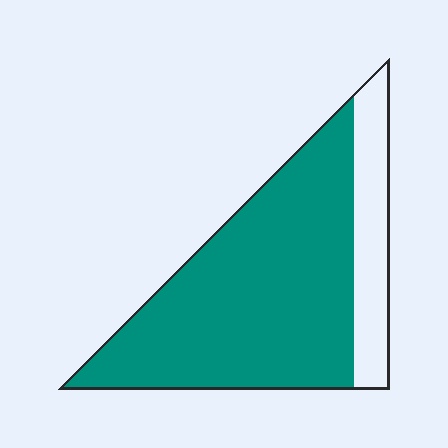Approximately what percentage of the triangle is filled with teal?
Approximately 80%.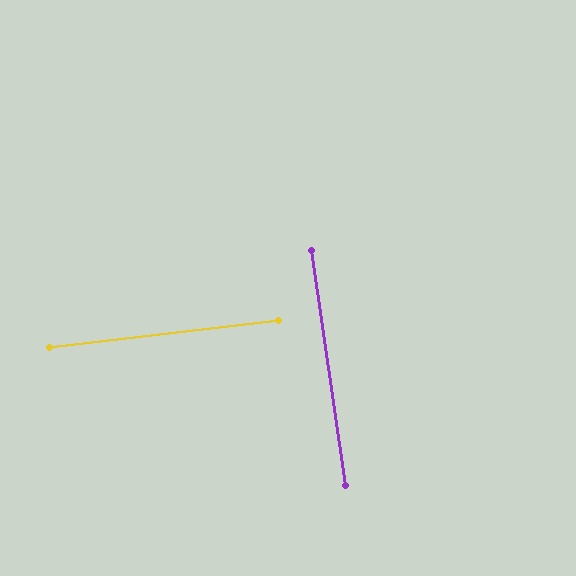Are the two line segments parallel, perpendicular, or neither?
Perpendicular — they meet at approximately 89°.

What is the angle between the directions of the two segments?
Approximately 89 degrees.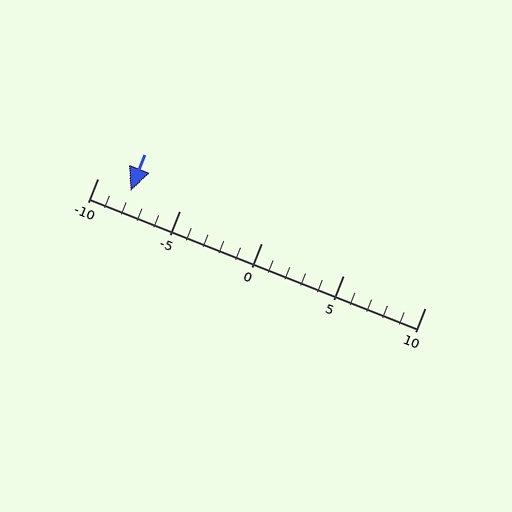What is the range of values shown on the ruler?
The ruler shows values from -10 to 10.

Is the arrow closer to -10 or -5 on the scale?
The arrow is closer to -10.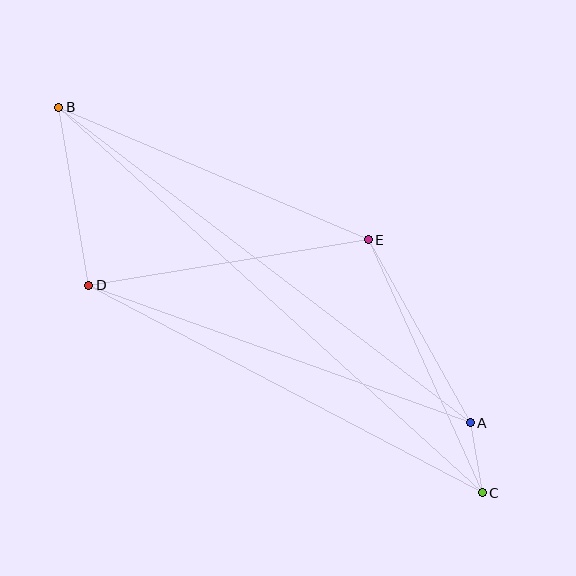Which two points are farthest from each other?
Points B and C are farthest from each other.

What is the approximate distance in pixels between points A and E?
The distance between A and E is approximately 210 pixels.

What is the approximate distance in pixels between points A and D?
The distance between A and D is approximately 406 pixels.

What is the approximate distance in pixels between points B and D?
The distance between B and D is approximately 181 pixels.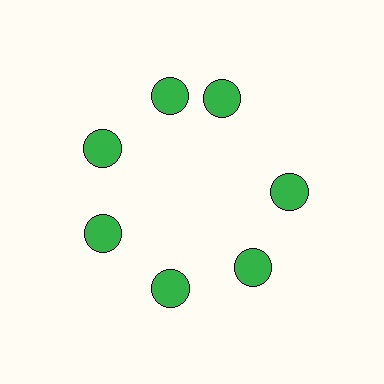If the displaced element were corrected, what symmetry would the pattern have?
It would have 7-fold rotational symmetry — the pattern would map onto itself every 51 degrees.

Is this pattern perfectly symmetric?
No. The 7 green circles are arranged in a ring, but one element near the 1 o'clock position is rotated out of alignment along the ring, breaking the 7-fold rotational symmetry.